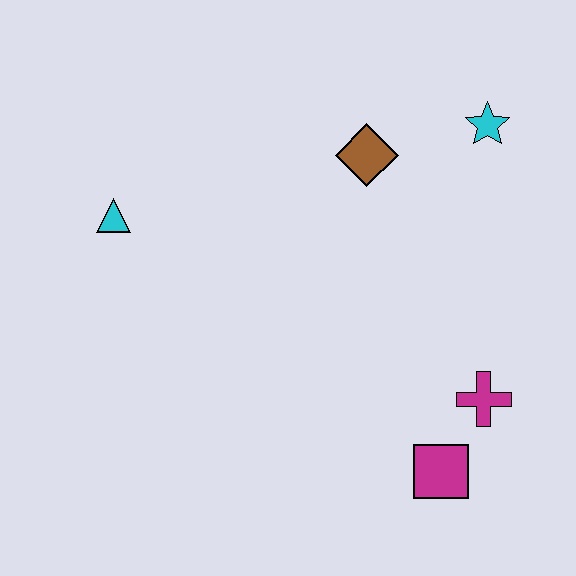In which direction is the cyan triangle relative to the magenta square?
The cyan triangle is to the left of the magenta square.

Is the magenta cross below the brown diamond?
Yes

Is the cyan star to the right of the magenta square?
Yes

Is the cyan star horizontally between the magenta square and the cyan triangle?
No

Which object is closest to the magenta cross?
The magenta square is closest to the magenta cross.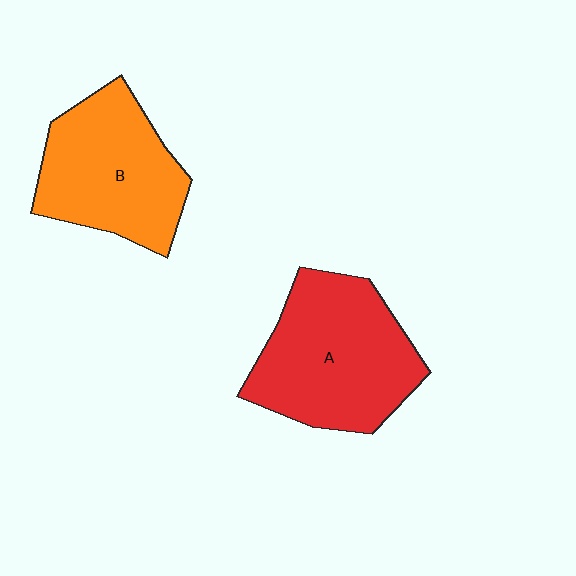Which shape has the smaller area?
Shape B (orange).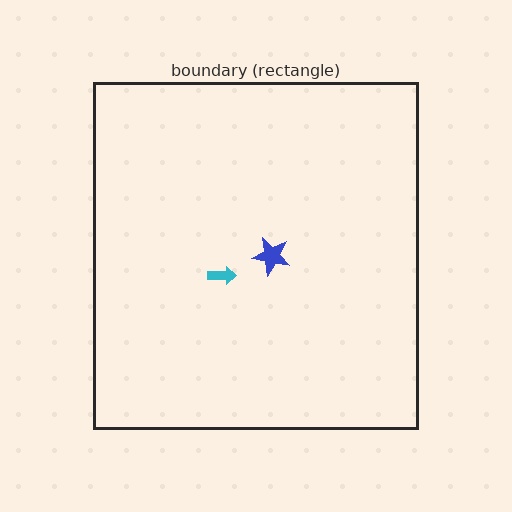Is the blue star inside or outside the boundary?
Inside.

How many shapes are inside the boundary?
2 inside, 0 outside.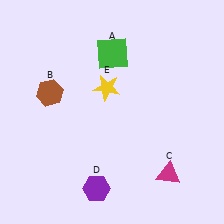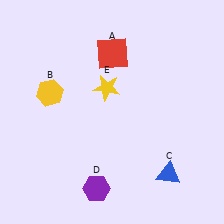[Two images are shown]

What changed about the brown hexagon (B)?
In Image 1, B is brown. In Image 2, it changed to yellow.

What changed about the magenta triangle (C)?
In Image 1, C is magenta. In Image 2, it changed to blue.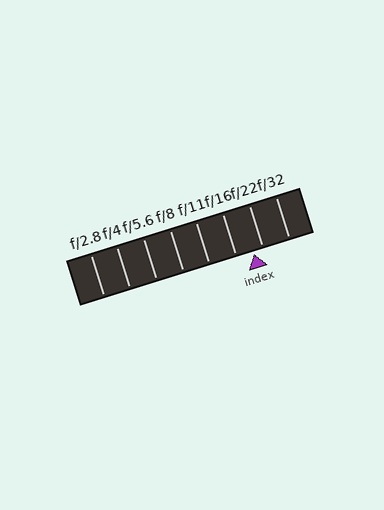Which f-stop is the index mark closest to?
The index mark is closest to f/22.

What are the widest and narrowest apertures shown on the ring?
The widest aperture shown is f/2.8 and the narrowest is f/32.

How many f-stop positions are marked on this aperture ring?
There are 8 f-stop positions marked.